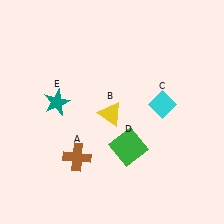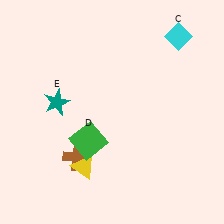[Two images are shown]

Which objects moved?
The objects that moved are: the yellow triangle (B), the cyan diamond (C), the green square (D).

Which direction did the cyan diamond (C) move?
The cyan diamond (C) moved up.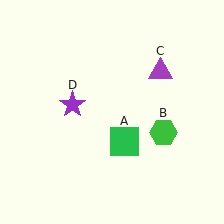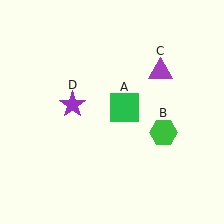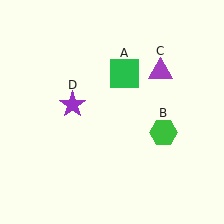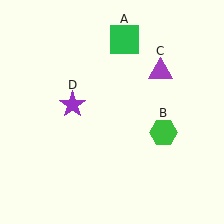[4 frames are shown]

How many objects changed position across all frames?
1 object changed position: green square (object A).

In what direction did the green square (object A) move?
The green square (object A) moved up.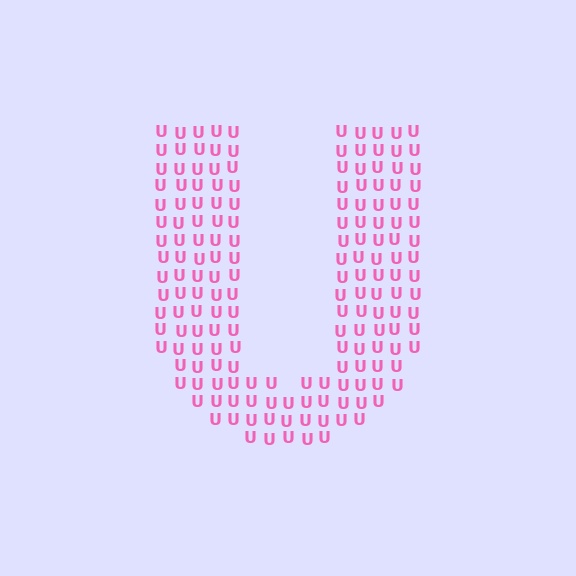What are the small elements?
The small elements are letter U's.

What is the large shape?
The large shape is the letter U.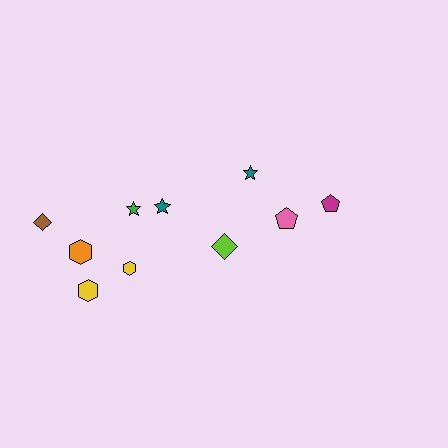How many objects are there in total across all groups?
There are 10 objects.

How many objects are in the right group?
There are 4 objects.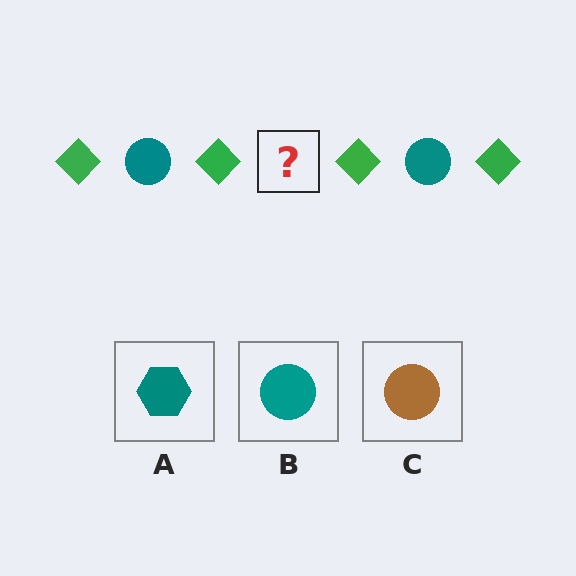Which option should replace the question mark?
Option B.